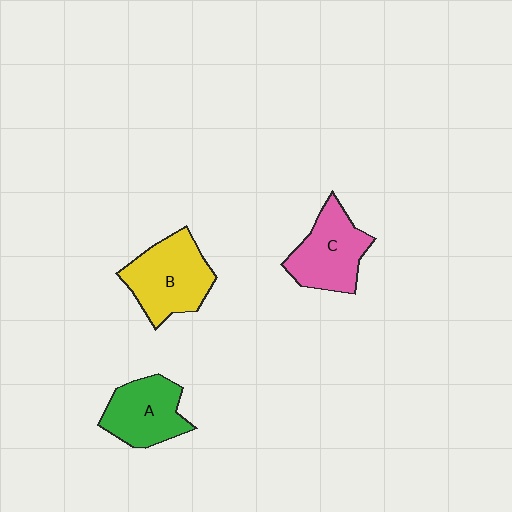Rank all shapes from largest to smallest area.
From largest to smallest: B (yellow), C (pink), A (green).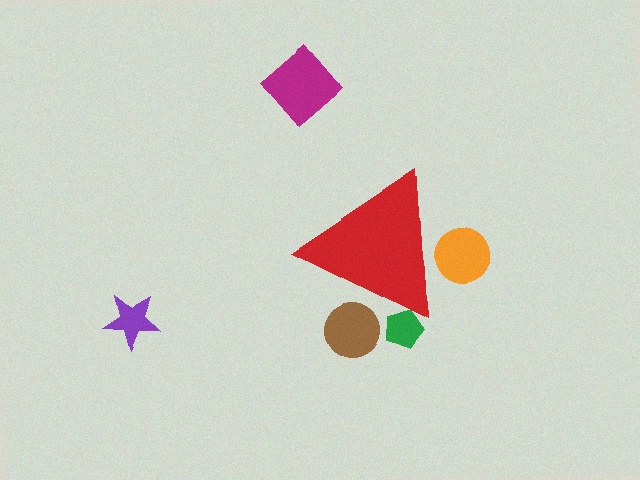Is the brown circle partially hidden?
Yes, the brown circle is partially hidden behind the red triangle.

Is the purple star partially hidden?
No, the purple star is fully visible.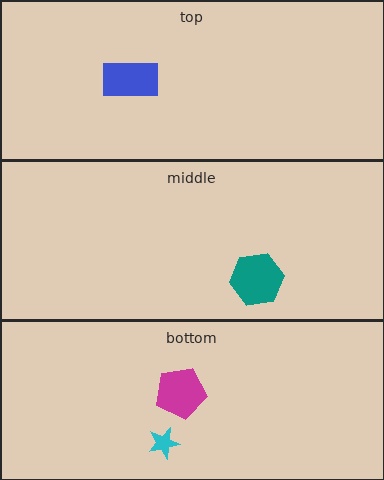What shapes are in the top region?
The blue rectangle.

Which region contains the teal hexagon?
The middle region.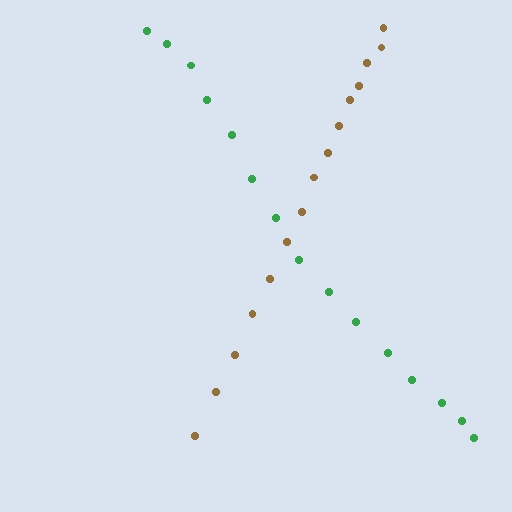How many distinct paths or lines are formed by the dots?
There are 2 distinct paths.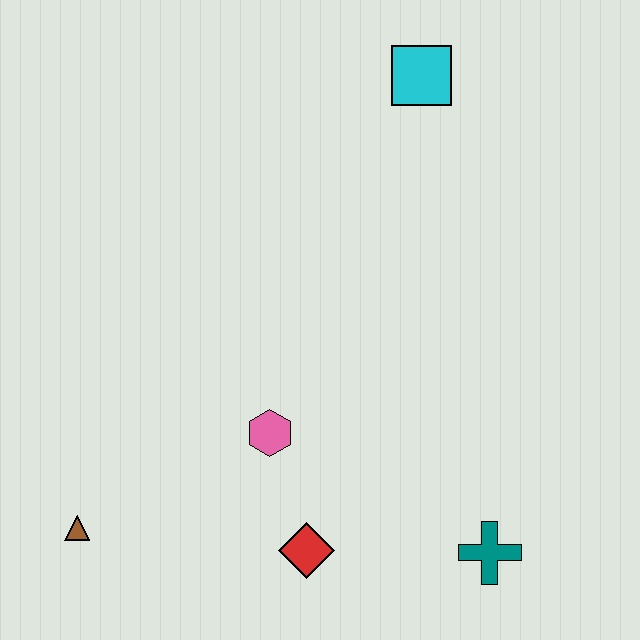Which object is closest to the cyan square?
The pink hexagon is closest to the cyan square.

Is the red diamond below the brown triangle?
Yes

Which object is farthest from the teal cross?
The cyan square is farthest from the teal cross.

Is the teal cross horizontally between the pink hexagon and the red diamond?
No